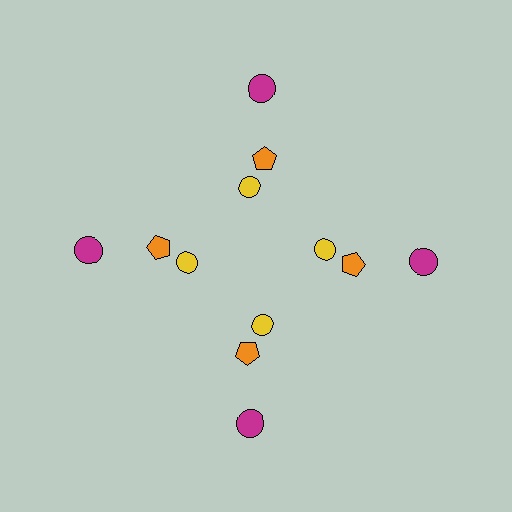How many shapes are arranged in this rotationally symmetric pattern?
There are 12 shapes, arranged in 4 groups of 3.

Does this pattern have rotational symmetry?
Yes, this pattern has 4-fold rotational symmetry. It looks the same after rotating 90 degrees around the center.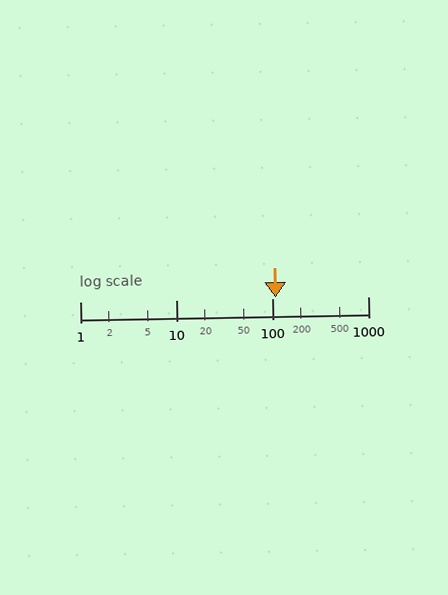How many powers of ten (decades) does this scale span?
The scale spans 3 decades, from 1 to 1000.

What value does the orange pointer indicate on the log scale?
The pointer indicates approximately 110.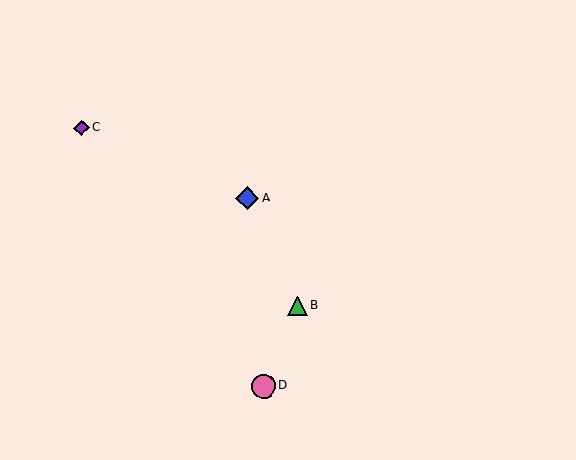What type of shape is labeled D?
Shape D is a pink circle.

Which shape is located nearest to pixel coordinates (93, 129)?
The purple diamond (labeled C) at (82, 128) is nearest to that location.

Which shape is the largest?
The pink circle (labeled D) is the largest.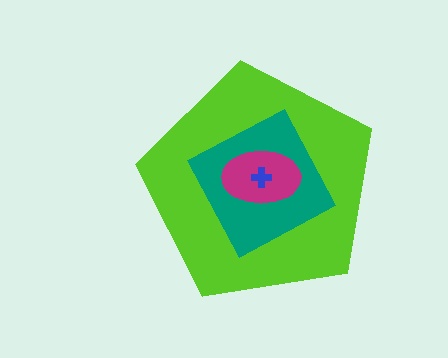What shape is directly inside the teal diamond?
The magenta ellipse.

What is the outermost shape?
The lime pentagon.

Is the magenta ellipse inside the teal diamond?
Yes.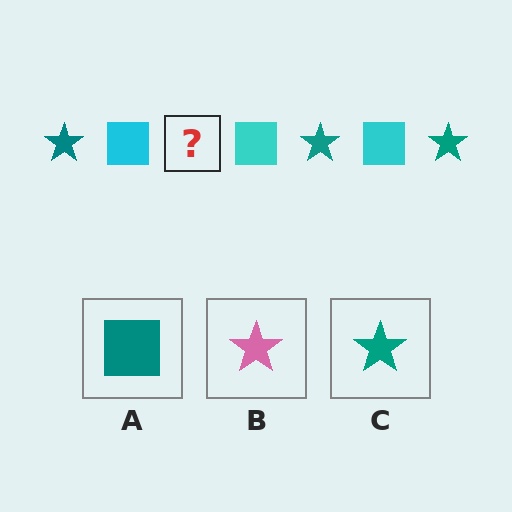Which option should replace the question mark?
Option C.